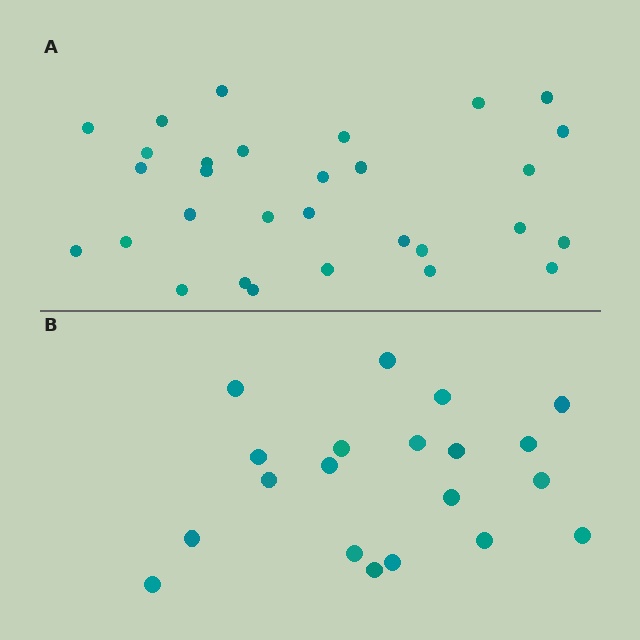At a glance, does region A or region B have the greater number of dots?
Region A (the top region) has more dots.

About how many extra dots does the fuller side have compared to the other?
Region A has roughly 10 or so more dots than region B.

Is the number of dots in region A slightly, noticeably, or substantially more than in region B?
Region A has substantially more. The ratio is roughly 1.5 to 1.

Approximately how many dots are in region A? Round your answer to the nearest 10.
About 30 dots.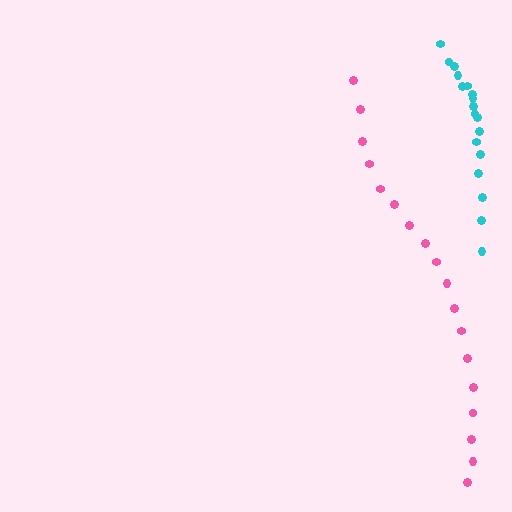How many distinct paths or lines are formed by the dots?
There are 2 distinct paths.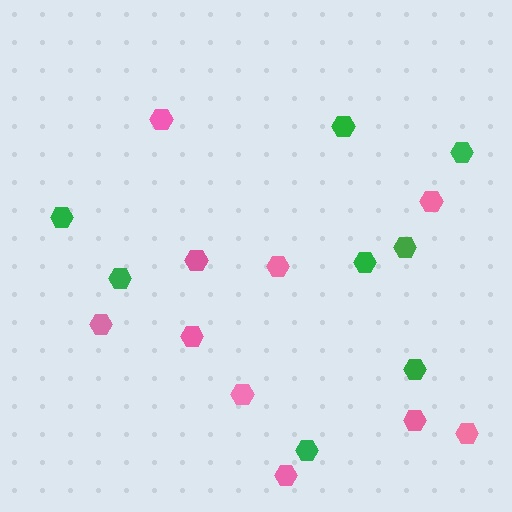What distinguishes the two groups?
There are 2 groups: one group of pink hexagons (10) and one group of green hexagons (8).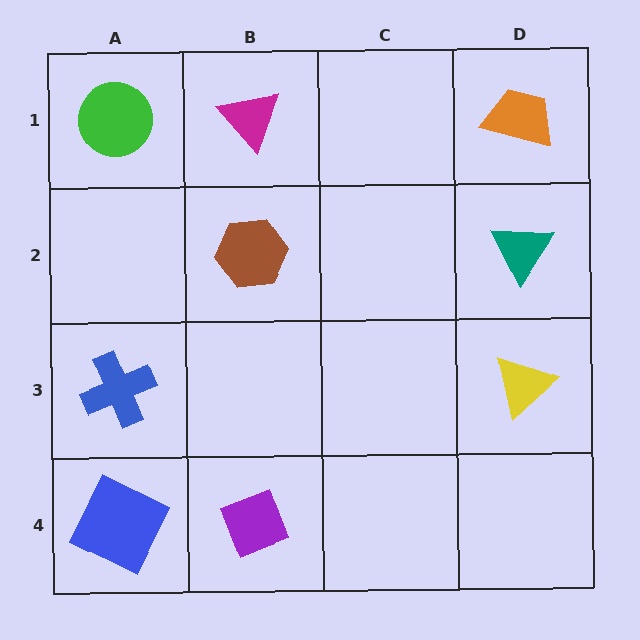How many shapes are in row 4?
2 shapes.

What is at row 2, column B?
A brown hexagon.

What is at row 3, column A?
A blue cross.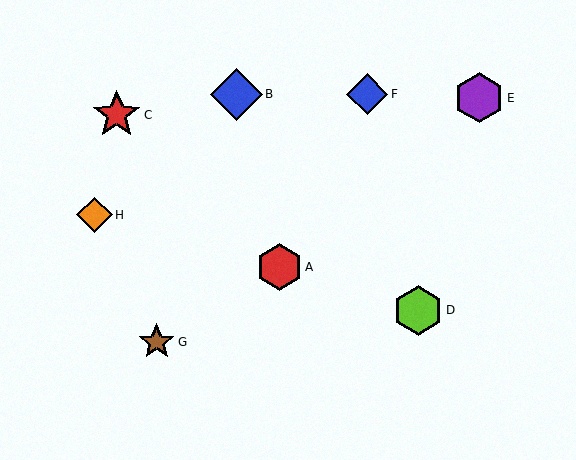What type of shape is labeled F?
Shape F is a blue diamond.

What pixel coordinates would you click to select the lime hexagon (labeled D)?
Click at (418, 310) to select the lime hexagon D.